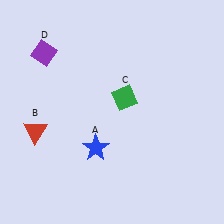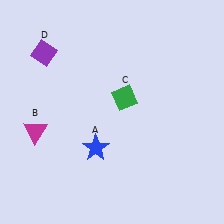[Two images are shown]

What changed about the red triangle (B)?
In Image 1, B is red. In Image 2, it changed to magenta.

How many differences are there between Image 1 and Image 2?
There is 1 difference between the two images.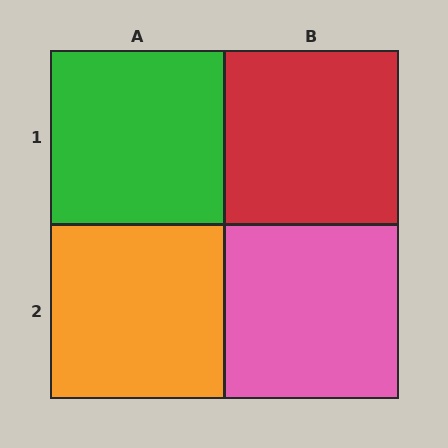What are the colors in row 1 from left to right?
Green, red.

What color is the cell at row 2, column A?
Orange.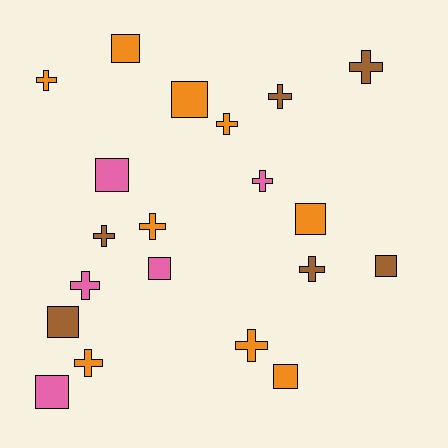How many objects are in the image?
There are 20 objects.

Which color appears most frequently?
Orange, with 9 objects.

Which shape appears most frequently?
Cross, with 11 objects.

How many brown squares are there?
There are 2 brown squares.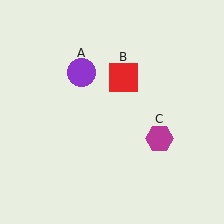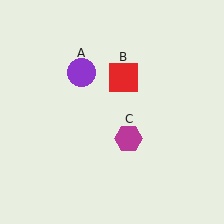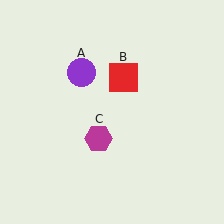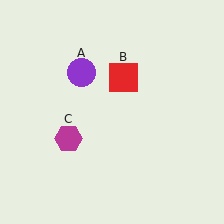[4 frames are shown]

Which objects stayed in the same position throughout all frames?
Purple circle (object A) and red square (object B) remained stationary.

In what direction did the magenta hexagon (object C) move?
The magenta hexagon (object C) moved left.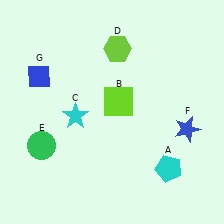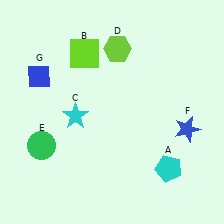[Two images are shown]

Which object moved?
The lime square (B) moved up.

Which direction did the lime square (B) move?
The lime square (B) moved up.